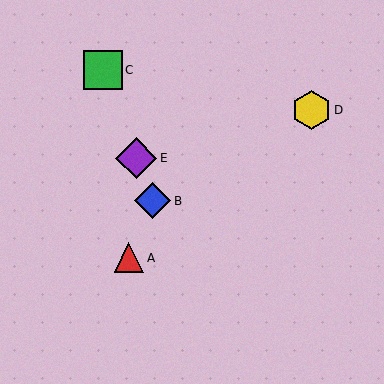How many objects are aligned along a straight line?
3 objects (B, C, E) are aligned along a straight line.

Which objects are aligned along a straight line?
Objects B, C, E are aligned along a straight line.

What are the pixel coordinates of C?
Object C is at (103, 70).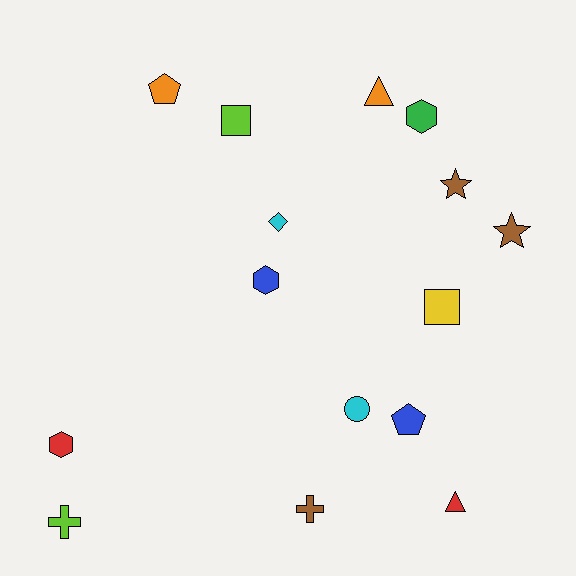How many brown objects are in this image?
There are 3 brown objects.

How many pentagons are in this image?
There are 2 pentagons.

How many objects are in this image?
There are 15 objects.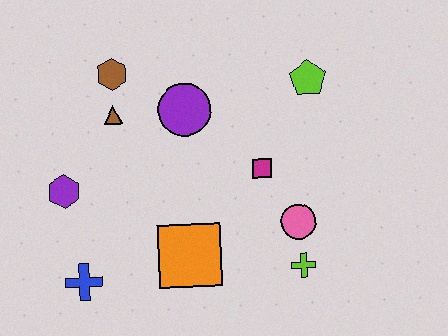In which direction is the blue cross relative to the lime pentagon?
The blue cross is to the left of the lime pentagon.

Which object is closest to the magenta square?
The pink circle is closest to the magenta square.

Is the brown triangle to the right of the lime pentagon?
No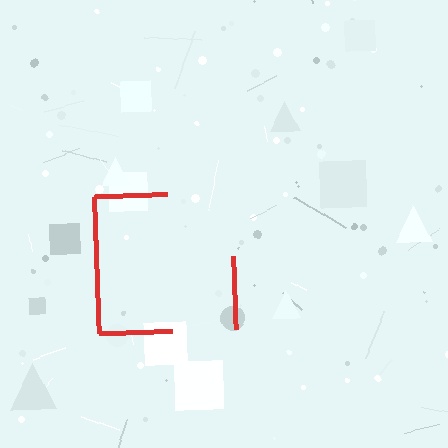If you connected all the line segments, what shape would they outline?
They would outline a square.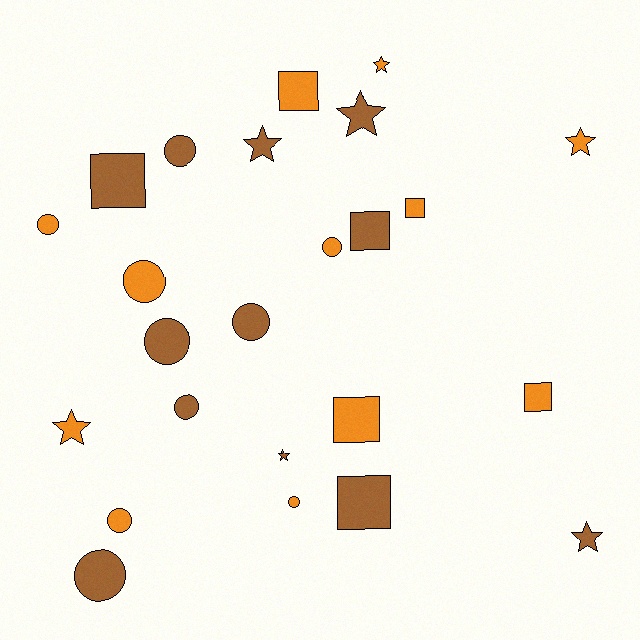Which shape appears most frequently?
Circle, with 10 objects.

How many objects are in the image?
There are 24 objects.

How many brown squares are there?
There are 3 brown squares.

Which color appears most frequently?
Orange, with 12 objects.